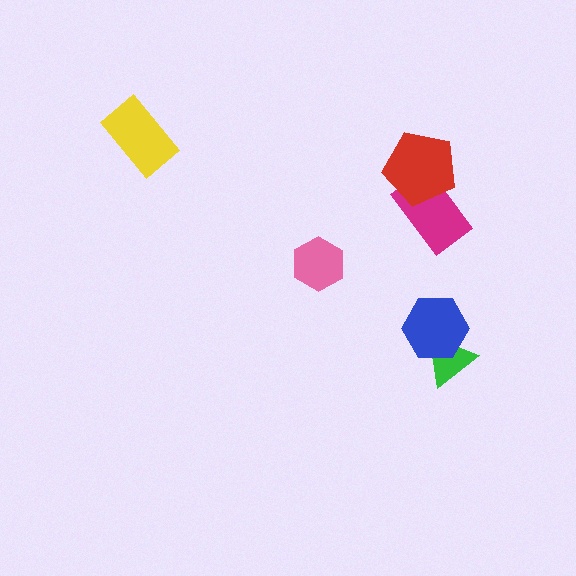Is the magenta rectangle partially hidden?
Yes, it is partially covered by another shape.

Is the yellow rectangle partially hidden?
No, no other shape covers it.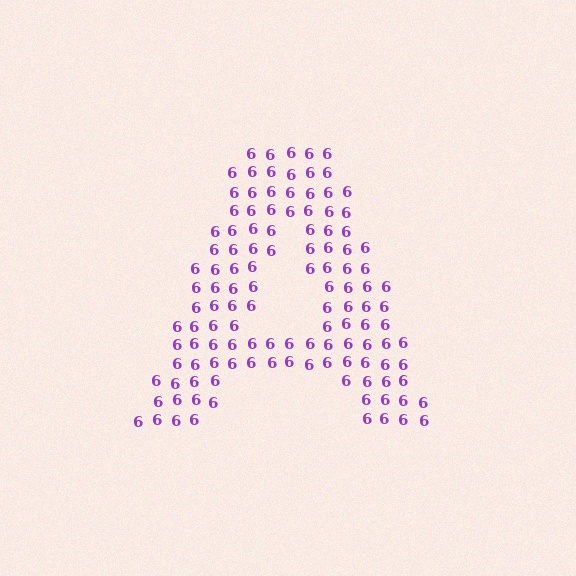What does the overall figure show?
The overall figure shows the letter A.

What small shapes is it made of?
It is made of small digit 6's.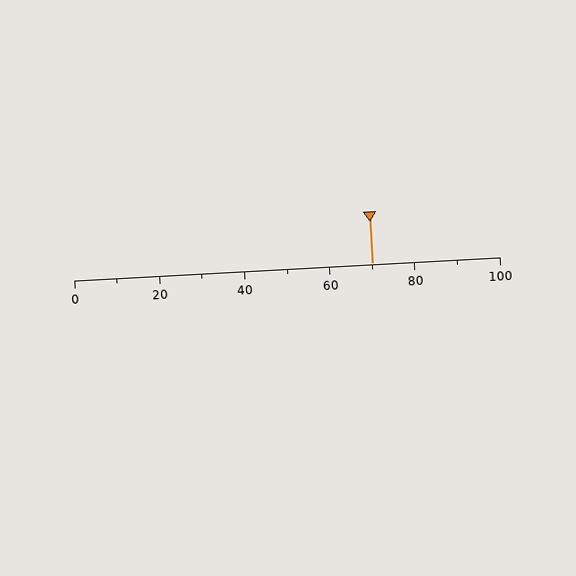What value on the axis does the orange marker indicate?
The marker indicates approximately 70.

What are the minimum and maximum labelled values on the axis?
The axis runs from 0 to 100.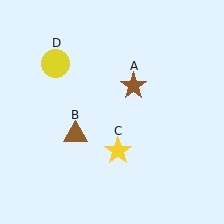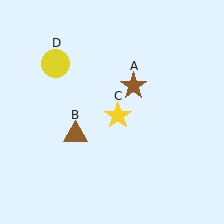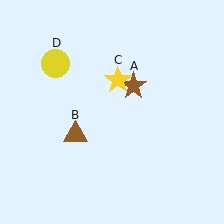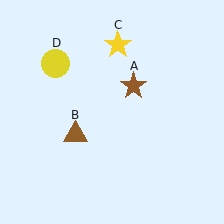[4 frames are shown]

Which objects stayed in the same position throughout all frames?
Brown star (object A) and brown triangle (object B) and yellow circle (object D) remained stationary.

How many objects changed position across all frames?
1 object changed position: yellow star (object C).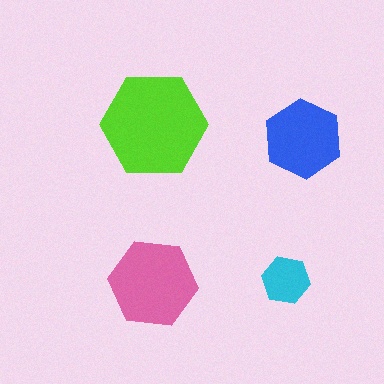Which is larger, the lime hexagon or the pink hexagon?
The lime one.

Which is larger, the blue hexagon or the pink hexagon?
The pink one.